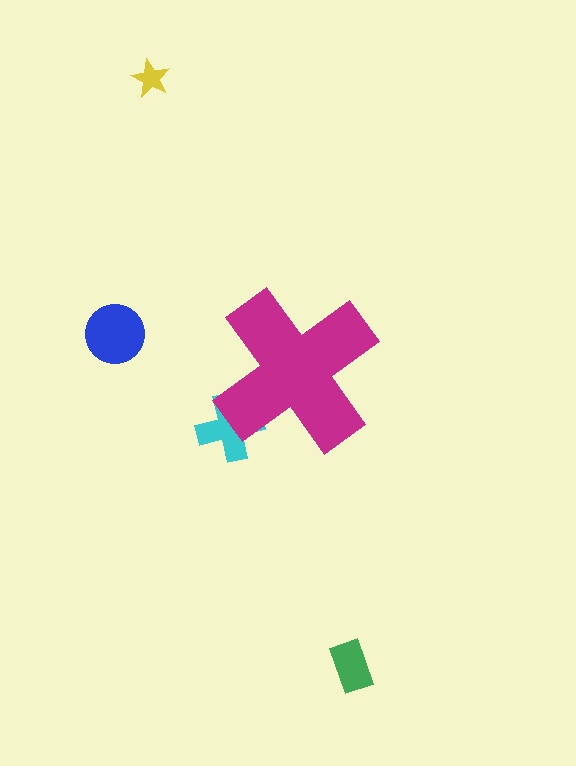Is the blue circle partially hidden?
No, the blue circle is fully visible.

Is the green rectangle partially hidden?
No, the green rectangle is fully visible.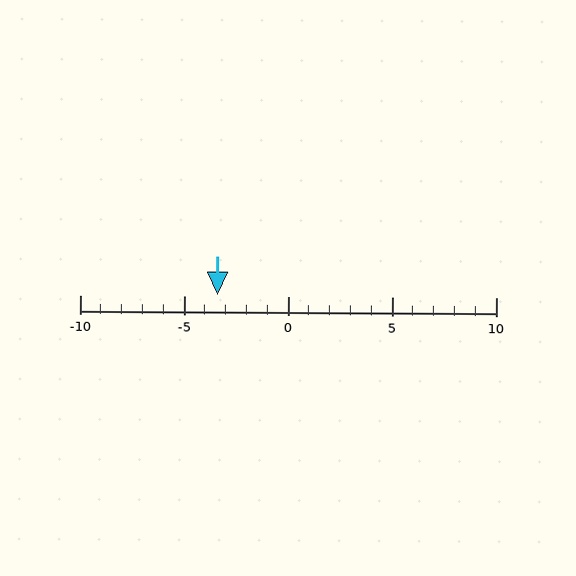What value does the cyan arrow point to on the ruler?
The cyan arrow points to approximately -3.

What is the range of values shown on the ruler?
The ruler shows values from -10 to 10.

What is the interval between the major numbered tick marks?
The major tick marks are spaced 5 units apart.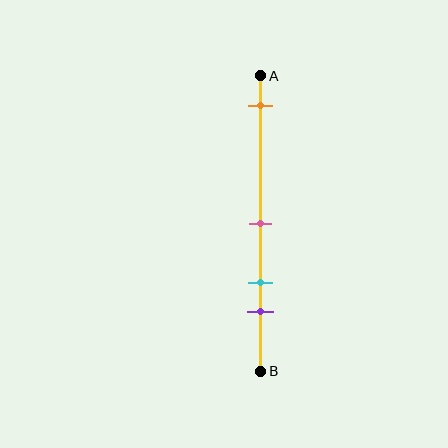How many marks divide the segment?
There are 4 marks dividing the segment.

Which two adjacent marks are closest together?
The cyan and purple marks are the closest adjacent pair.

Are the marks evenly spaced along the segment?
No, the marks are not evenly spaced.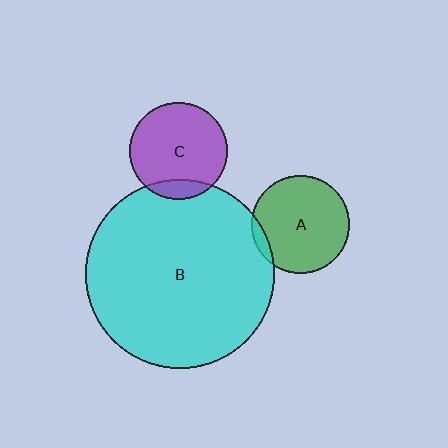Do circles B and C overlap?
Yes.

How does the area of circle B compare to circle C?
Approximately 3.8 times.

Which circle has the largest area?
Circle B (cyan).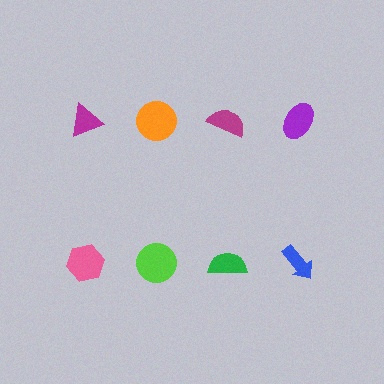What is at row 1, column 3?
A magenta semicircle.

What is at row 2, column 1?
A pink hexagon.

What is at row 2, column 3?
A green semicircle.